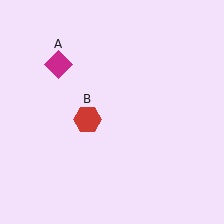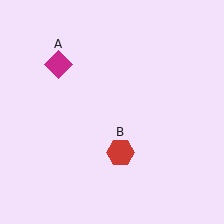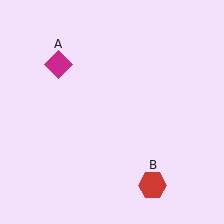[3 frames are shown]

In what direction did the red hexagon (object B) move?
The red hexagon (object B) moved down and to the right.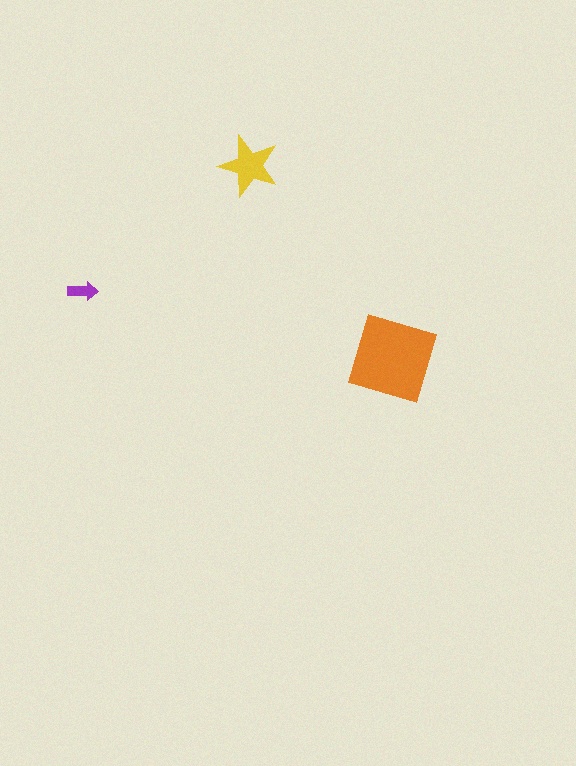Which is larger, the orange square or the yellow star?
The orange square.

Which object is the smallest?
The purple arrow.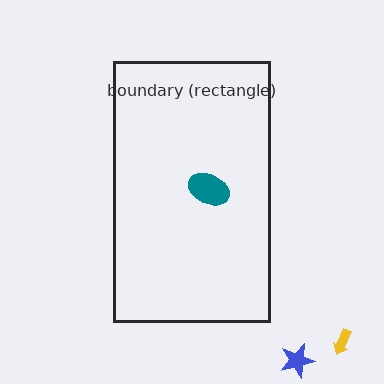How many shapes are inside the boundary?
1 inside, 2 outside.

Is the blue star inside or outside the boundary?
Outside.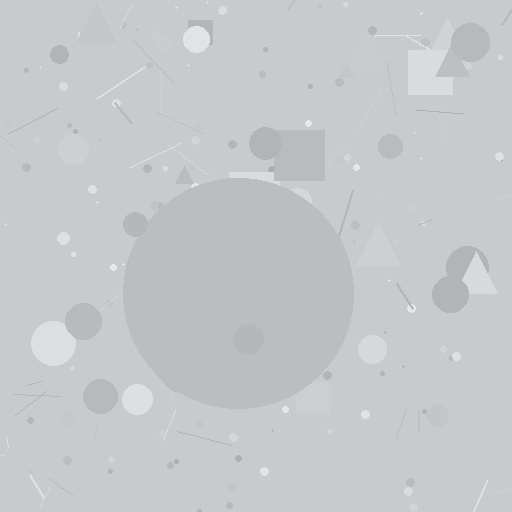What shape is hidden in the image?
A circle is hidden in the image.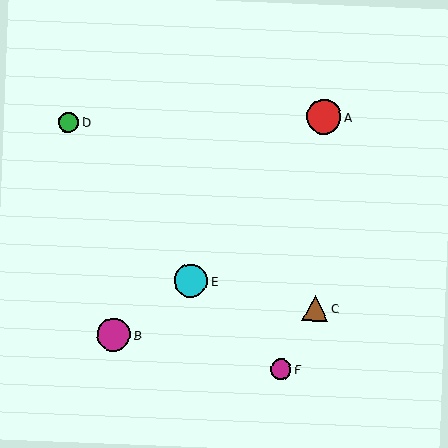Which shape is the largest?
The red circle (labeled A) is the largest.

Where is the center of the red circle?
The center of the red circle is at (324, 117).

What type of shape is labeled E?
Shape E is a cyan circle.